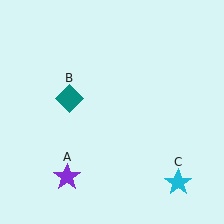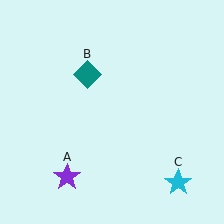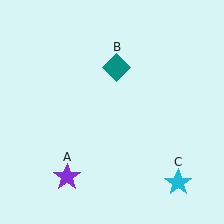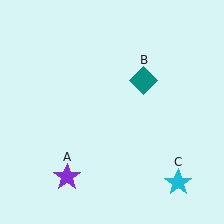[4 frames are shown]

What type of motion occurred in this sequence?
The teal diamond (object B) rotated clockwise around the center of the scene.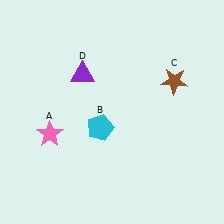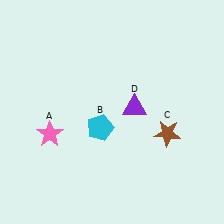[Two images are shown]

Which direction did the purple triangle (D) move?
The purple triangle (D) moved right.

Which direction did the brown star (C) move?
The brown star (C) moved down.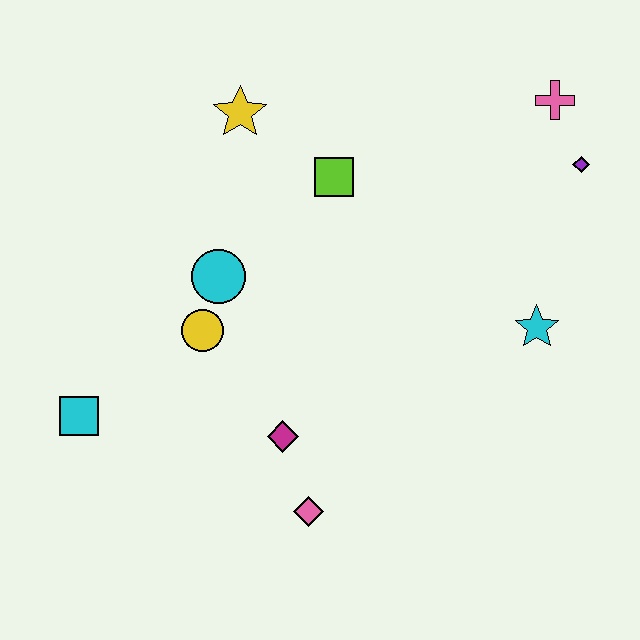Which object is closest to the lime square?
The yellow star is closest to the lime square.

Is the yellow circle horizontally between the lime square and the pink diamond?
No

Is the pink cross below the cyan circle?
No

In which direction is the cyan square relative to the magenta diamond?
The cyan square is to the left of the magenta diamond.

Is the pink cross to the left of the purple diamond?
Yes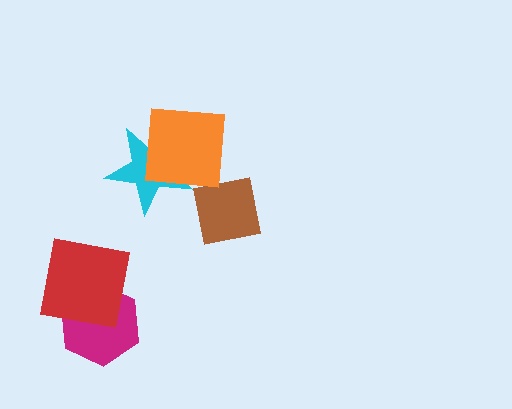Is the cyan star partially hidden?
Yes, it is partially covered by another shape.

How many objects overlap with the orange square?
1 object overlaps with the orange square.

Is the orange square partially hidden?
No, no other shape covers it.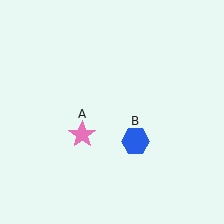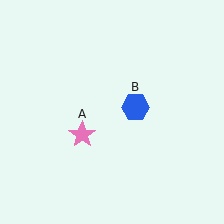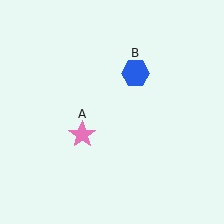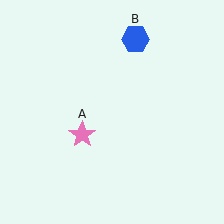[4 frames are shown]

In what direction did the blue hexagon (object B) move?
The blue hexagon (object B) moved up.